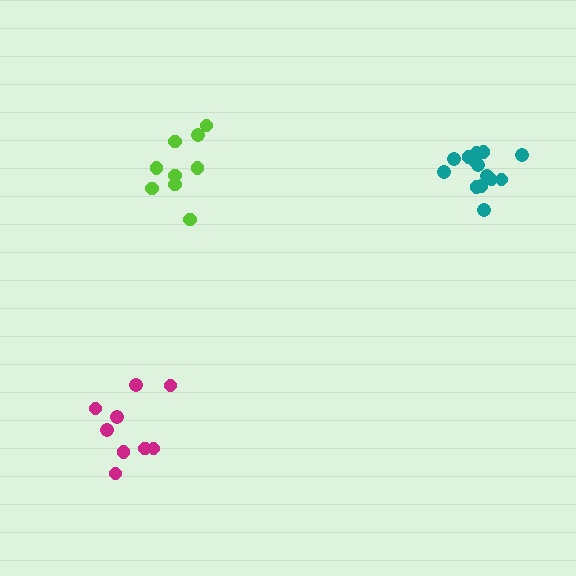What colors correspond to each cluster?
The clusters are colored: lime, teal, magenta.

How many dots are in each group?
Group 1: 9 dots, Group 2: 15 dots, Group 3: 9 dots (33 total).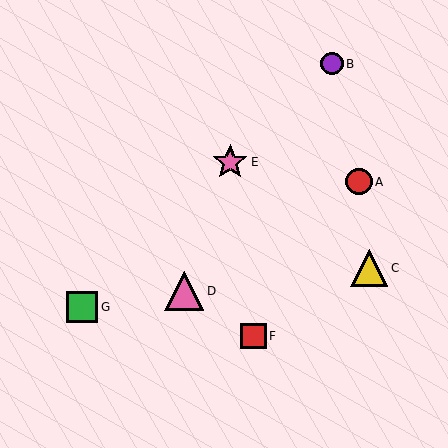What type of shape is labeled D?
Shape D is a pink triangle.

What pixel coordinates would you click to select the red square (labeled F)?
Click at (253, 336) to select the red square F.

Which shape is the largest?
The pink triangle (labeled D) is the largest.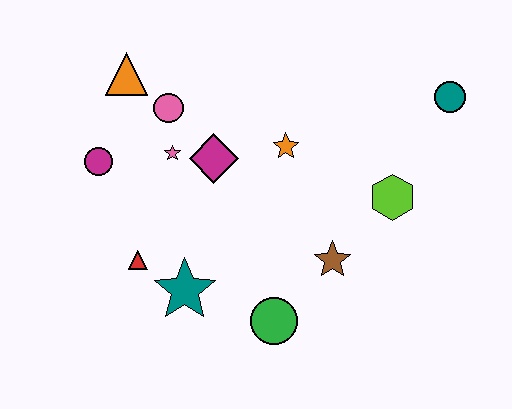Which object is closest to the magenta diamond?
The pink star is closest to the magenta diamond.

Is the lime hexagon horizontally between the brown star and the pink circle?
No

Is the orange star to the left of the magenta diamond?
No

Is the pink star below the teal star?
No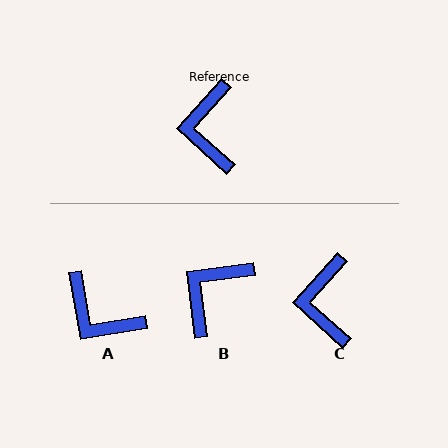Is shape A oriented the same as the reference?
No, it is off by about 52 degrees.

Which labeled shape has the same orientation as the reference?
C.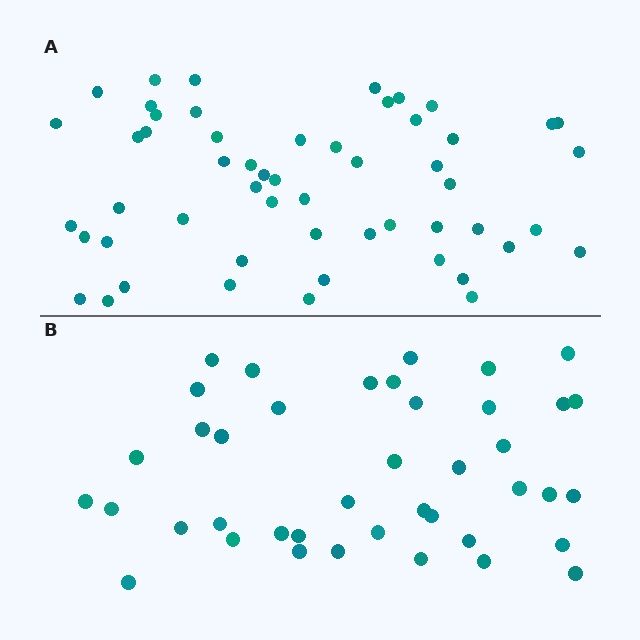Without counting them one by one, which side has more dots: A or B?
Region A (the top region) has more dots.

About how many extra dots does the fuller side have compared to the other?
Region A has approximately 15 more dots than region B.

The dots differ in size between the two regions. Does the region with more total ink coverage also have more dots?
No. Region B has more total ink coverage because its dots are larger, but region A actually contains more individual dots. Total area can be misleading — the number of items is what matters here.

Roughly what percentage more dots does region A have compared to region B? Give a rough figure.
About 30% more.